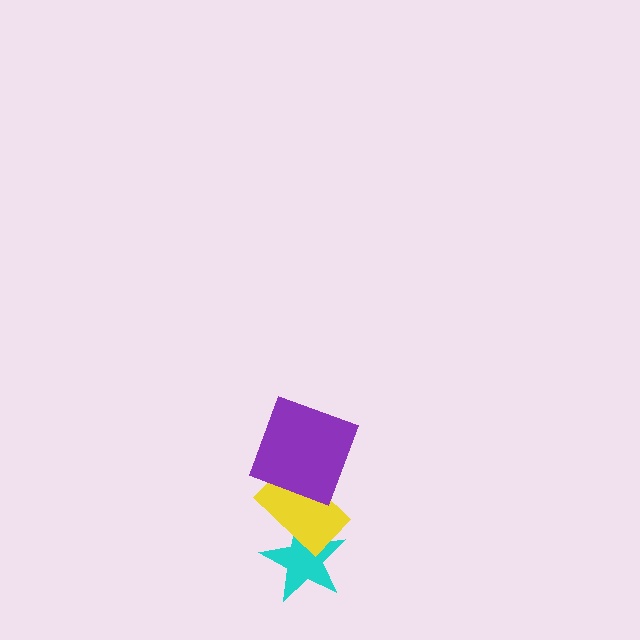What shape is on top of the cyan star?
The yellow rectangle is on top of the cyan star.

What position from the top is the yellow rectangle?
The yellow rectangle is 2nd from the top.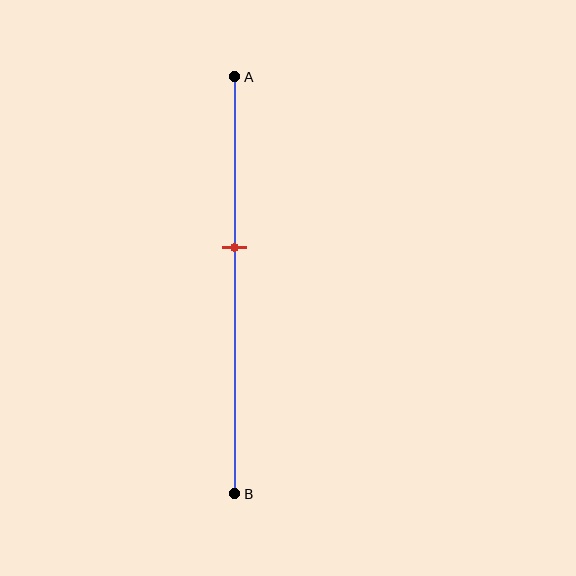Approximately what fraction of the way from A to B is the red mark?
The red mark is approximately 40% of the way from A to B.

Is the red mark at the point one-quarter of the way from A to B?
No, the mark is at about 40% from A, not at the 25% one-quarter point.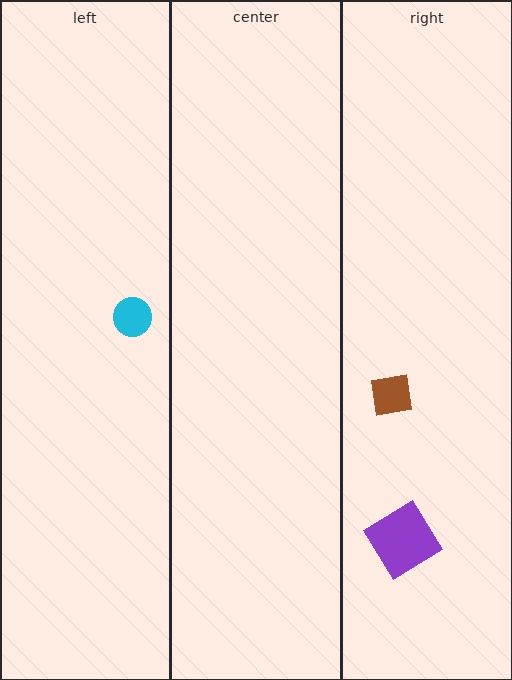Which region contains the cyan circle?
The left region.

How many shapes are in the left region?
1.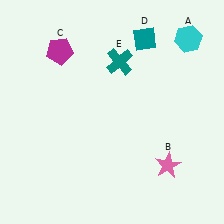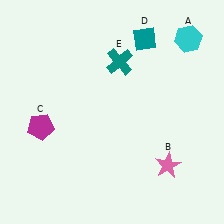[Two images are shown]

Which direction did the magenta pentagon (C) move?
The magenta pentagon (C) moved down.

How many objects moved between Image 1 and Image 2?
1 object moved between the two images.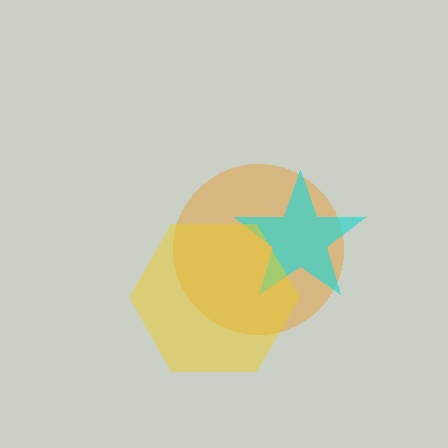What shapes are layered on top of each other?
The layered shapes are: an orange circle, a cyan star, a yellow hexagon.